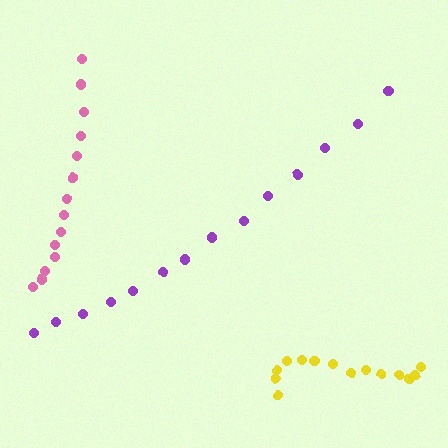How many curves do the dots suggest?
There are 3 distinct paths.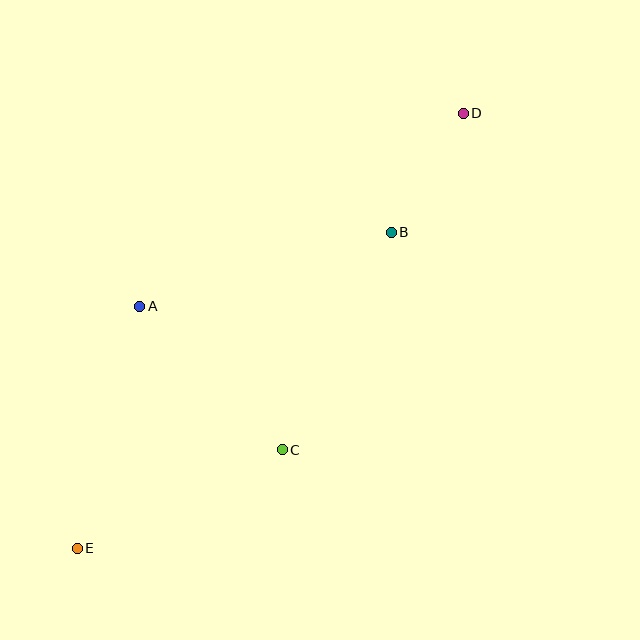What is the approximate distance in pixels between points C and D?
The distance between C and D is approximately 382 pixels.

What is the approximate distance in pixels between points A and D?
The distance between A and D is approximately 377 pixels.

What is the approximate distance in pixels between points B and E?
The distance between B and E is approximately 446 pixels.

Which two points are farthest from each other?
Points D and E are farthest from each other.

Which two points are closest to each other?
Points B and D are closest to each other.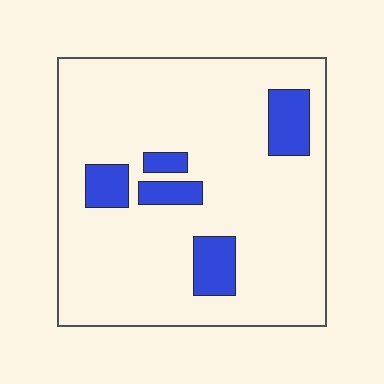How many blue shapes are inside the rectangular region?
5.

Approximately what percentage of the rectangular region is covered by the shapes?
Approximately 15%.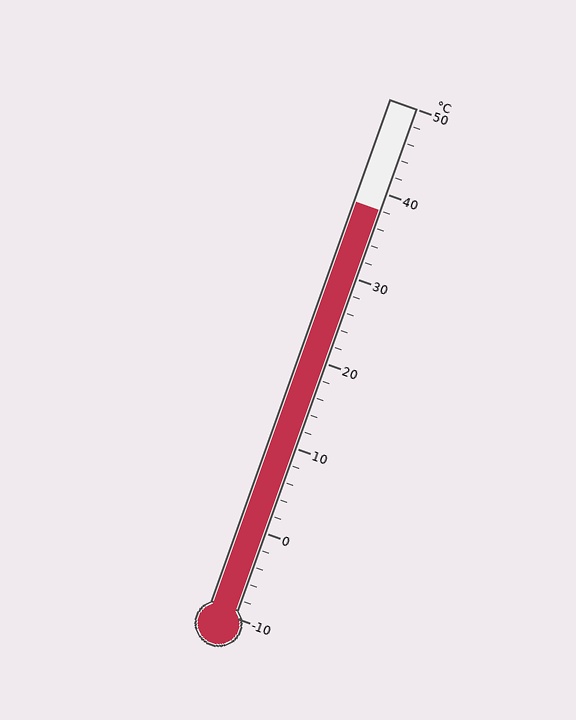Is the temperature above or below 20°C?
The temperature is above 20°C.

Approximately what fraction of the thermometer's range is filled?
The thermometer is filled to approximately 80% of its range.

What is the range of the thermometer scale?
The thermometer scale ranges from -10°C to 50°C.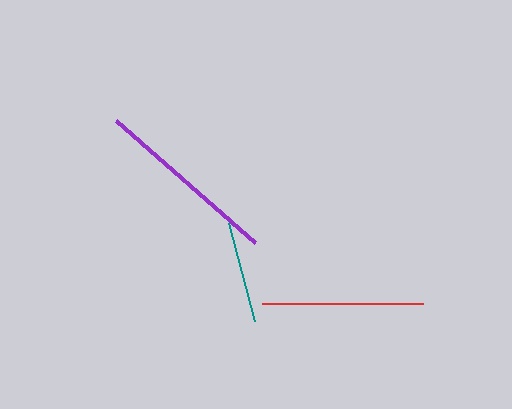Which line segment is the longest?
The purple line is the longest at approximately 185 pixels.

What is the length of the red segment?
The red segment is approximately 161 pixels long.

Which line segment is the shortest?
The teal line is the shortest at approximately 101 pixels.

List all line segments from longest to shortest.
From longest to shortest: purple, red, teal.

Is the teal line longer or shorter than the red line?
The red line is longer than the teal line.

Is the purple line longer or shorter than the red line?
The purple line is longer than the red line.